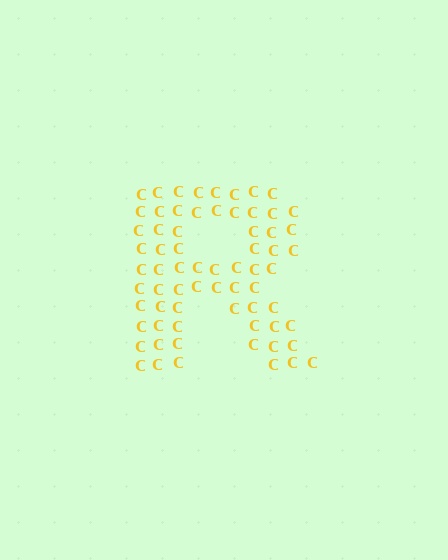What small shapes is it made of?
It is made of small letter C's.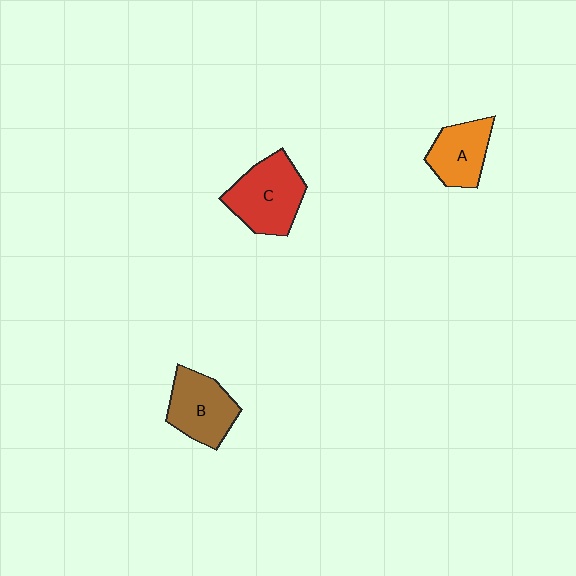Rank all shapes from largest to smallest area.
From largest to smallest: C (red), B (brown), A (orange).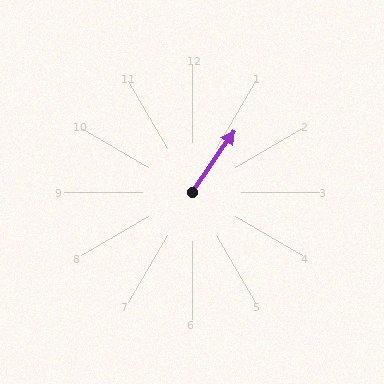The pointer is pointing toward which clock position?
Roughly 1 o'clock.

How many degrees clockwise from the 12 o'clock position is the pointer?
Approximately 35 degrees.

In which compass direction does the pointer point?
Northeast.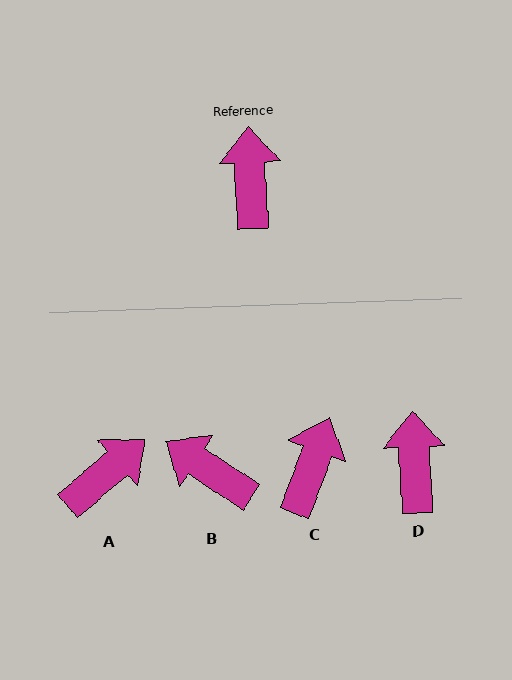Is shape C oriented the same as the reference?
No, it is off by about 23 degrees.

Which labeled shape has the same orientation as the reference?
D.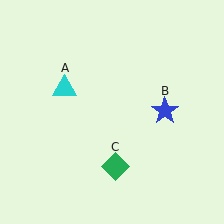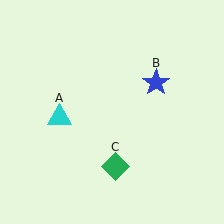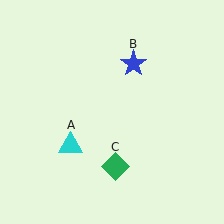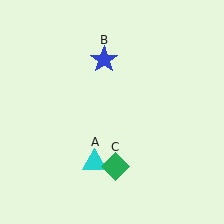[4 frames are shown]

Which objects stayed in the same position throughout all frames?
Green diamond (object C) remained stationary.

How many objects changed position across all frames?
2 objects changed position: cyan triangle (object A), blue star (object B).